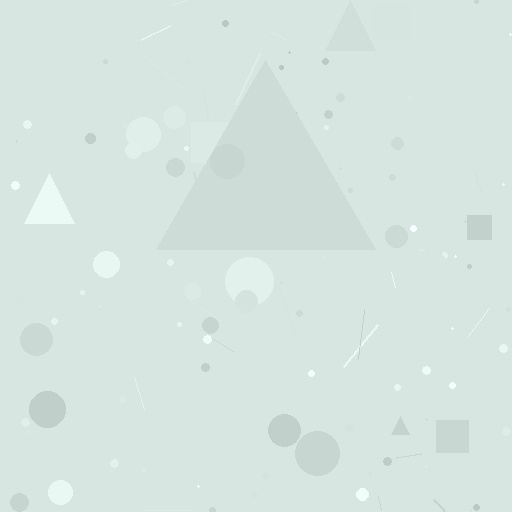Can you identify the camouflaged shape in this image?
The camouflaged shape is a triangle.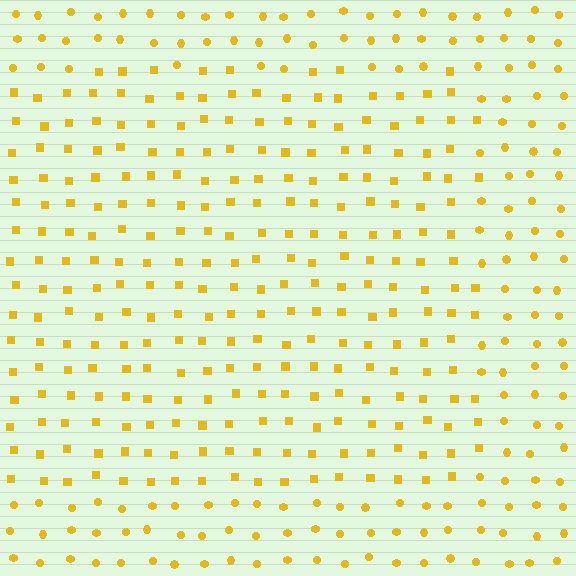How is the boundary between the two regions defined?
The boundary is defined by a change in element shape: squares inside vs. circles outside. All elements share the same color and spacing.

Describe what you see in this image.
The image is filled with small yellow elements arranged in a uniform grid. A rectangle-shaped region contains squares, while the surrounding area contains circles. The boundary is defined purely by the change in element shape.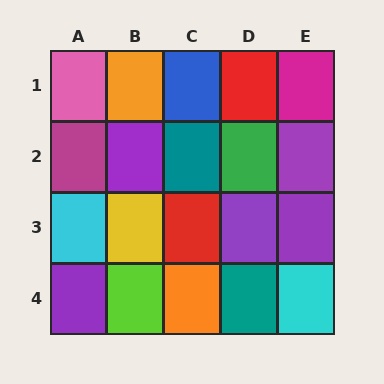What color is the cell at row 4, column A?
Purple.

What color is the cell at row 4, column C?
Orange.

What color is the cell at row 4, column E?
Cyan.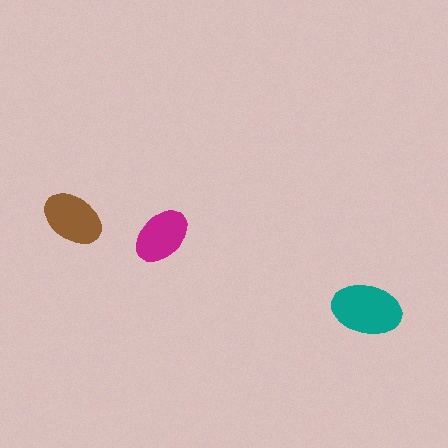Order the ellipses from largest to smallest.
the teal one, the brown one, the magenta one.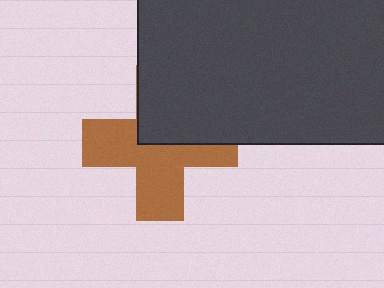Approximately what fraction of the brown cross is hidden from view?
Roughly 40% of the brown cross is hidden behind the dark gray rectangle.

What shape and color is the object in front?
The object in front is a dark gray rectangle.